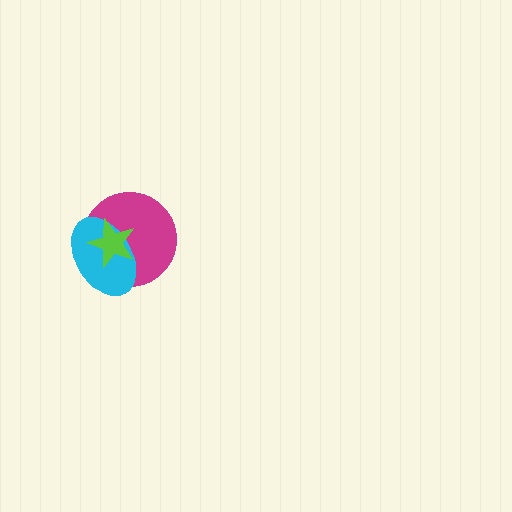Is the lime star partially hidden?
No, no other shape covers it.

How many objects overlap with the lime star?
2 objects overlap with the lime star.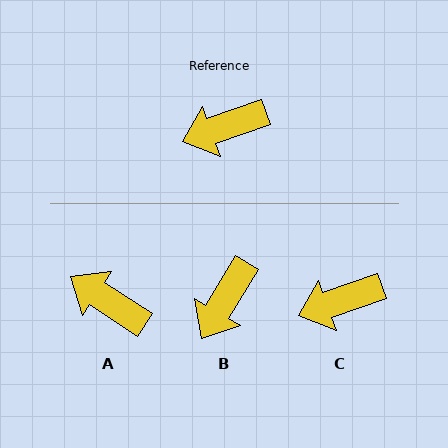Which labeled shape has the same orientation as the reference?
C.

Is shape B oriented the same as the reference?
No, it is off by about 39 degrees.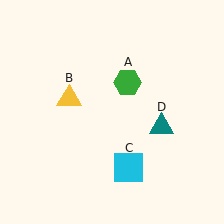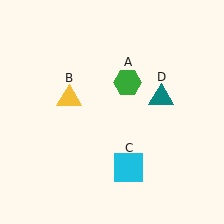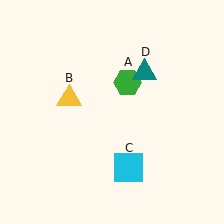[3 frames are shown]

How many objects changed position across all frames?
1 object changed position: teal triangle (object D).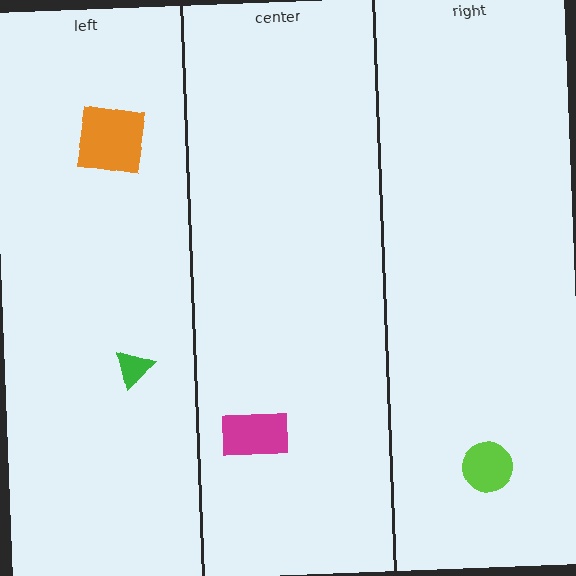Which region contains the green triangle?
The left region.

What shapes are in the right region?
The lime circle.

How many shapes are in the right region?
1.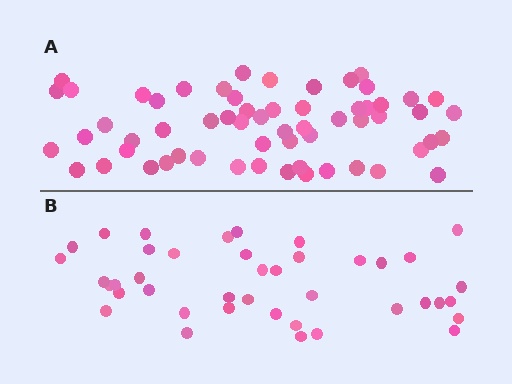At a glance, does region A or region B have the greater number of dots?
Region A (the top region) has more dots.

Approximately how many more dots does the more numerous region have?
Region A has approximately 20 more dots than region B.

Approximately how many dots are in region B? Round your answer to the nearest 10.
About 40 dots. (The exact count is 41, which rounds to 40.)